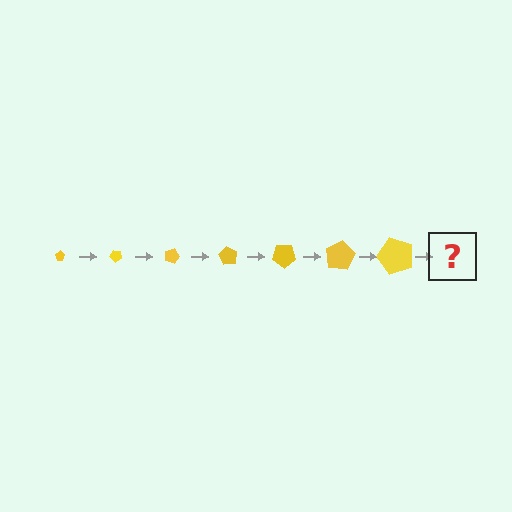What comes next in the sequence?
The next element should be a pentagon, larger than the previous one and rotated 315 degrees from the start.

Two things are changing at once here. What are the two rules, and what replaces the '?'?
The two rules are that the pentagon grows larger each step and it rotates 45 degrees each step. The '?' should be a pentagon, larger than the previous one and rotated 315 degrees from the start.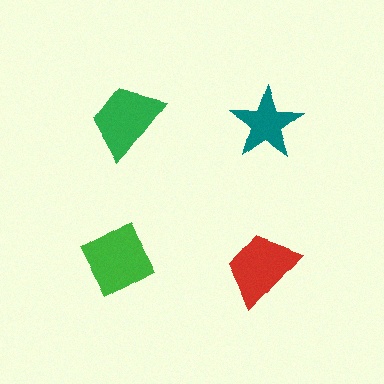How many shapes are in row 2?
2 shapes.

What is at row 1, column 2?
A teal star.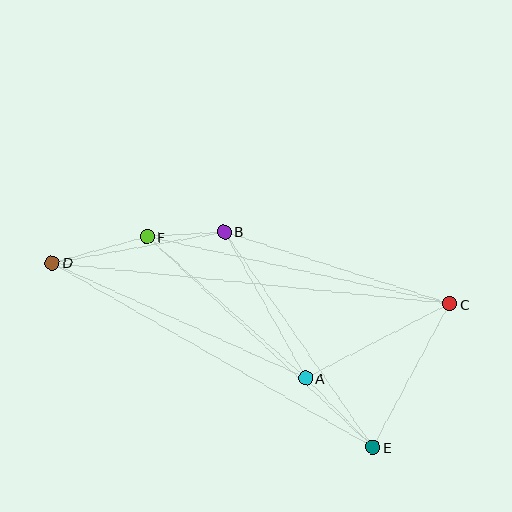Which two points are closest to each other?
Points B and F are closest to each other.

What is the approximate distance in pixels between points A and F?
The distance between A and F is approximately 212 pixels.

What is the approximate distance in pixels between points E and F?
The distance between E and F is approximately 309 pixels.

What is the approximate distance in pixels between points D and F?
The distance between D and F is approximately 98 pixels.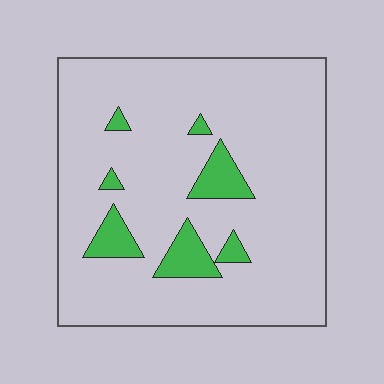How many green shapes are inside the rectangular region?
7.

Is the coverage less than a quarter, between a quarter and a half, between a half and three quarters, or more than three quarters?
Less than a quarter.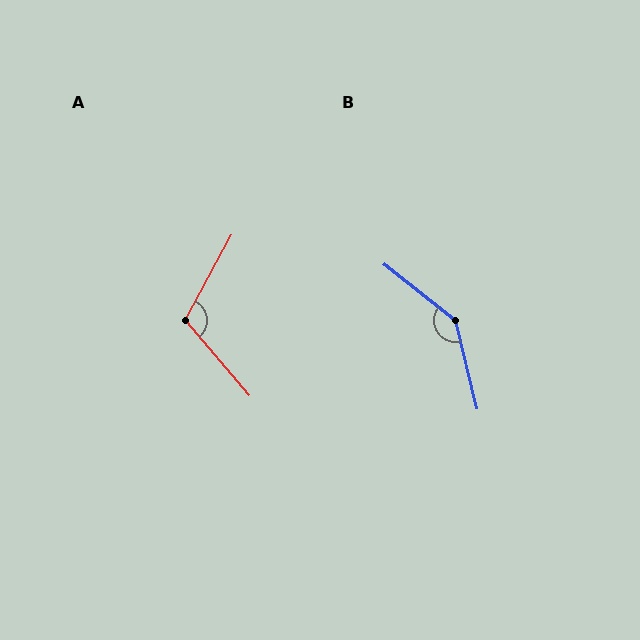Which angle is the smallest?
A, at approximately 111 degrees.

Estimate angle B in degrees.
Approximately 142 degrees.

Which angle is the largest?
B, at approximately 142 degrees.